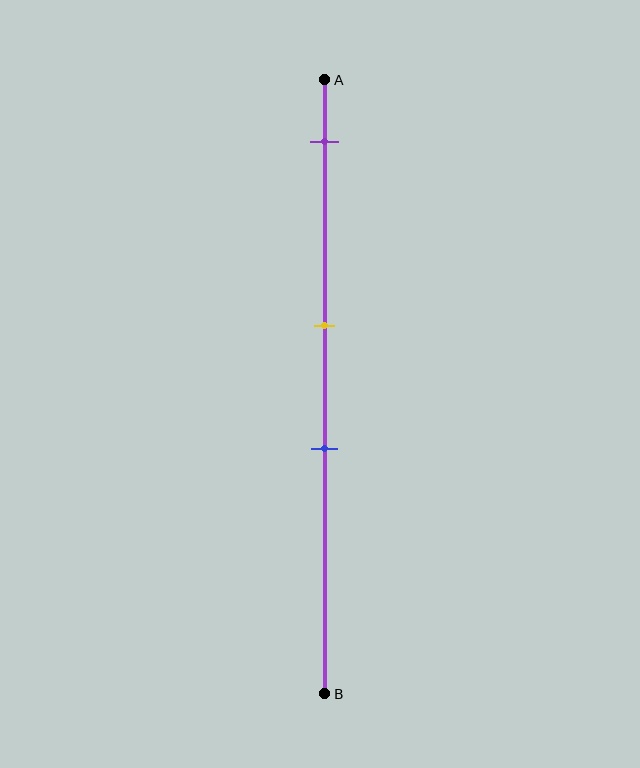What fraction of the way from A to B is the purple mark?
The purple mark is approximately 10% (0.1) of the way from A to B.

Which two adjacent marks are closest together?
The yellow and blue marks are the closest adjacent pair.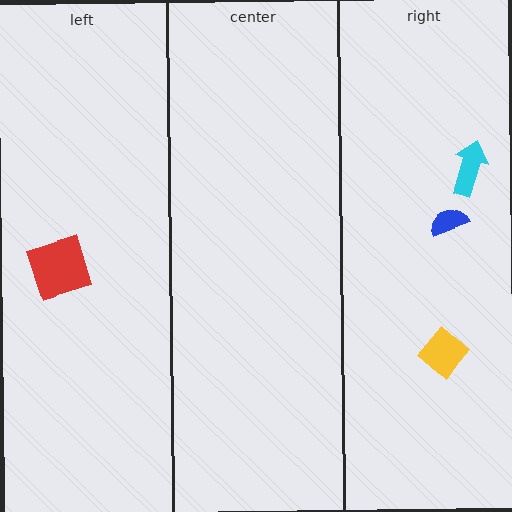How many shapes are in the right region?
3.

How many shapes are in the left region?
2.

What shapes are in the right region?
The cyan arrow, the blue semicircle, the yellow diamond.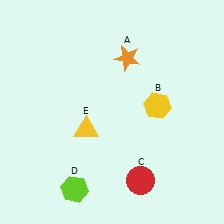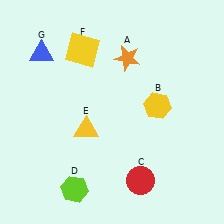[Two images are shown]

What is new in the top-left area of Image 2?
A blue triangle (G) was added in the top-left area of Image 2.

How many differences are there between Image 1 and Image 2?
There are 2 differences between the two images.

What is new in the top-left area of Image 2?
A yellow square (F) was added in the top-left area of Image 2.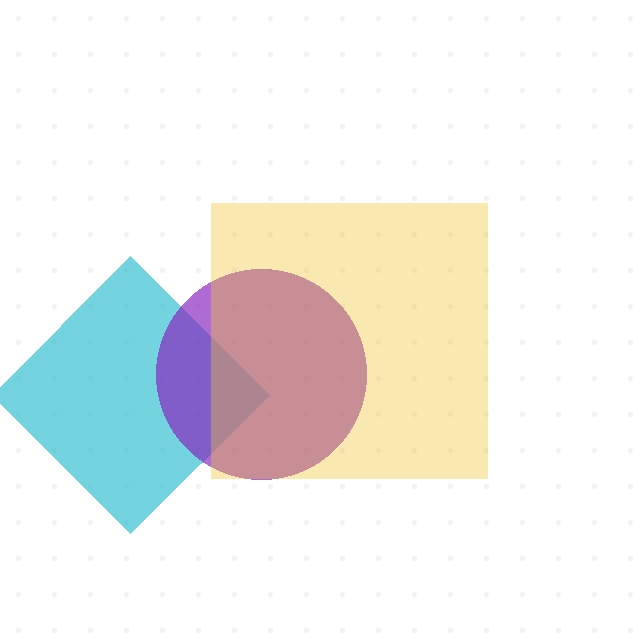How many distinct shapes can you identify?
There are 3 distinct shapes: a cyan diamond, a purple circle, a yellow square.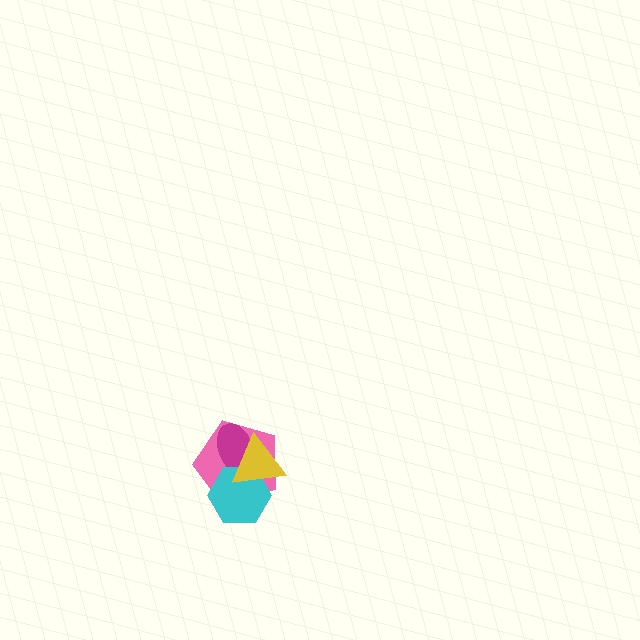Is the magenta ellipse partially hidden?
Yes, it is partially covered by another shape.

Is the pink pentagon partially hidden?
Yes, it is partially covered by another shape.